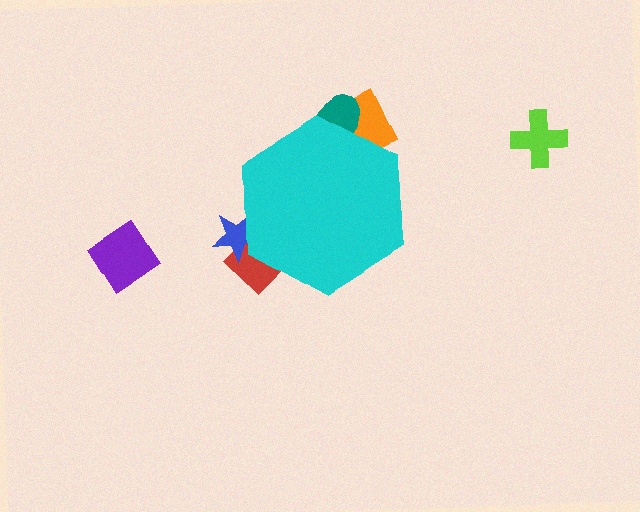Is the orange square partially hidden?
Yes, the orange square is partially hidden behind the cyan hexagon.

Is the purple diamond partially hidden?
No, the purple diamond is fully visible.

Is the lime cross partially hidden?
No, the lime cross is fully visible.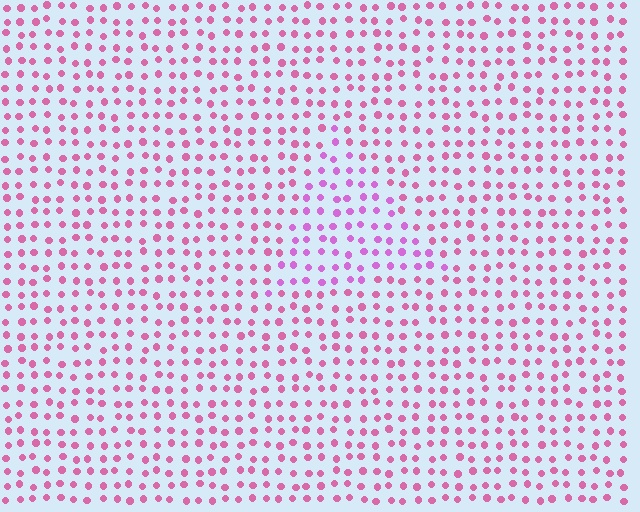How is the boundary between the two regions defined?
The boundary is defined purely by a slight shift in hue (about 28 degrees). Spacing, size, and orientation are identical on both sides.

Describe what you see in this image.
The image is filled with small pink elements in a uniform arrangement. A triangle-shaped region is visible where the elements are tinted to a slightly different hue, forming a subtle color boundary.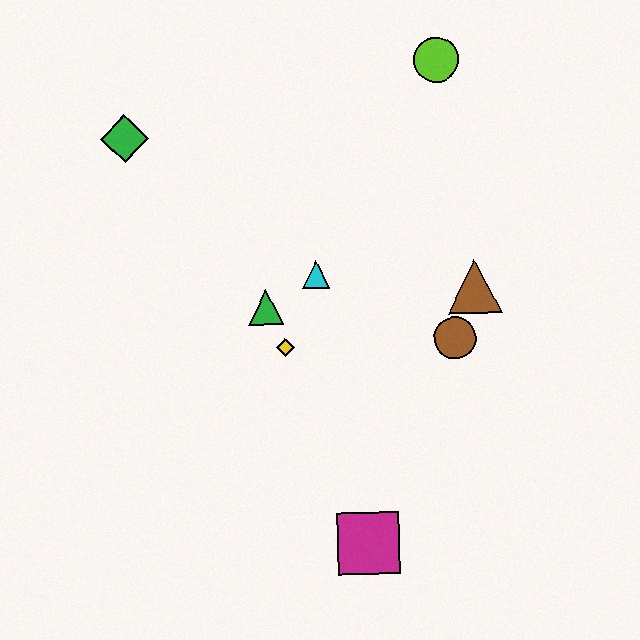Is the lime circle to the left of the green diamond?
No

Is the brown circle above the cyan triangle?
No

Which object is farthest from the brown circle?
The green diamond is farthest from the brown circle.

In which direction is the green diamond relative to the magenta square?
The green diamond is above the magenta square.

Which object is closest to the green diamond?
The green triangle is closest to the green diamond.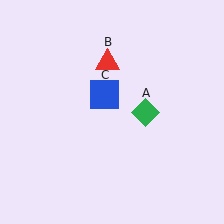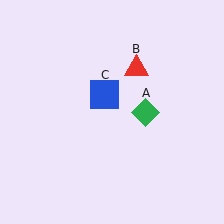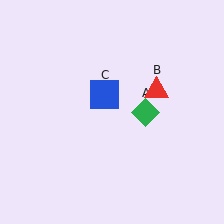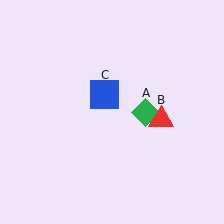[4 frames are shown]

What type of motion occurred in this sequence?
The red triangle (object B) rotated clockwise around the center of the scene.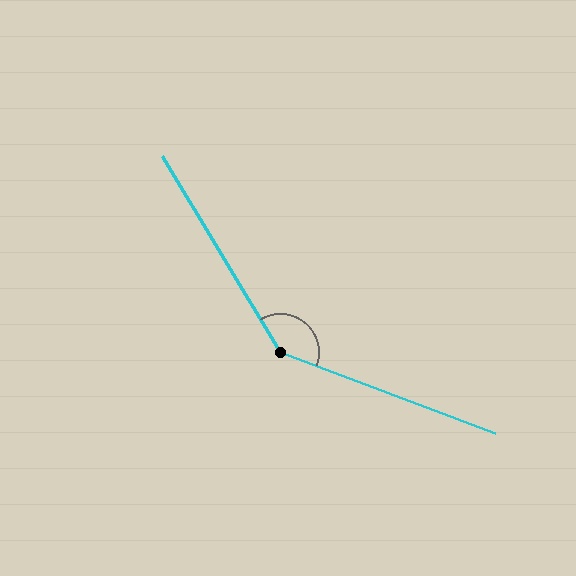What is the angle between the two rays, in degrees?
Approximately 142 degrees.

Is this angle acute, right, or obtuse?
It is obtuse.